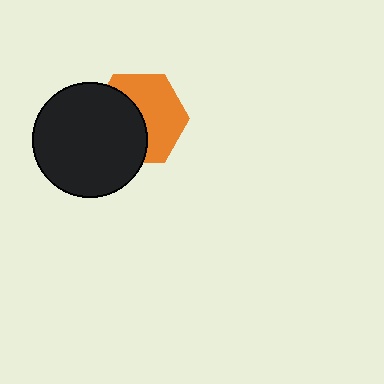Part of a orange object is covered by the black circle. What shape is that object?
It is a hexagon.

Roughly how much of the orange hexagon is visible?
About half of it is visible (roughly 54%).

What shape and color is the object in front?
The object in front is a black circle.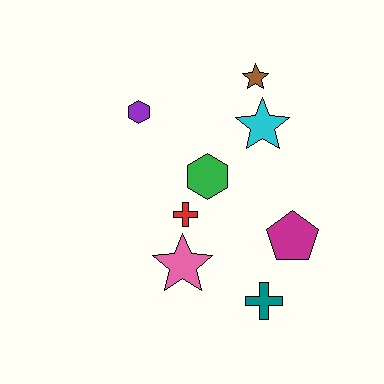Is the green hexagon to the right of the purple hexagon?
Yes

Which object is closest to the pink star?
The red cross is closest to the pink star.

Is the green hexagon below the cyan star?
Yes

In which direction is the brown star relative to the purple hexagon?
The brown star is to the right of the purple hexagon.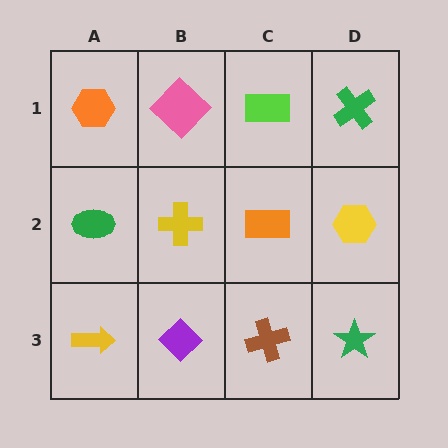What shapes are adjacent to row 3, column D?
A yellow hexagon (row 2, column D), a brown cross (row 3, column C).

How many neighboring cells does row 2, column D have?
3.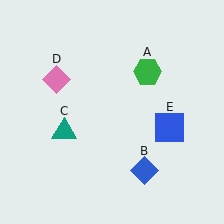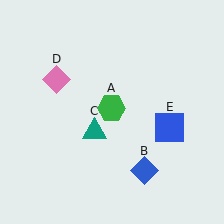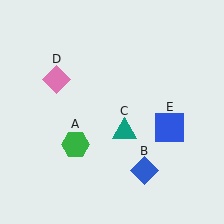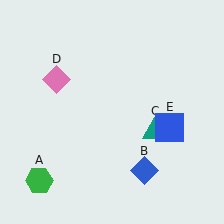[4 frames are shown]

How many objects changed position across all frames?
2 objects changed position: green hexagon (object A), teal triangle (object C).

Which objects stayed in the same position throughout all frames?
Blue diamond (object B) and pink diamond (object D) and blue square (object E) remained stationary.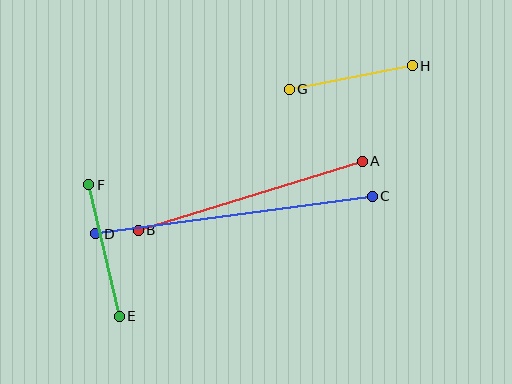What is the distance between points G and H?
The distance is approximately 126 pixels.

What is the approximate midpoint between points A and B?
The midpoint is at approximately (250, 196) pixels.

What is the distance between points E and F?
The distance is approximately 135 pixels.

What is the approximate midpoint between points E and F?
The midpoint is at approximately (104, 251) pixels.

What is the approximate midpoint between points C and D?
The midpoint is at approximately (234, 215) pixels.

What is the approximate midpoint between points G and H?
The midpoint is at approximately (351, 78) pixels.